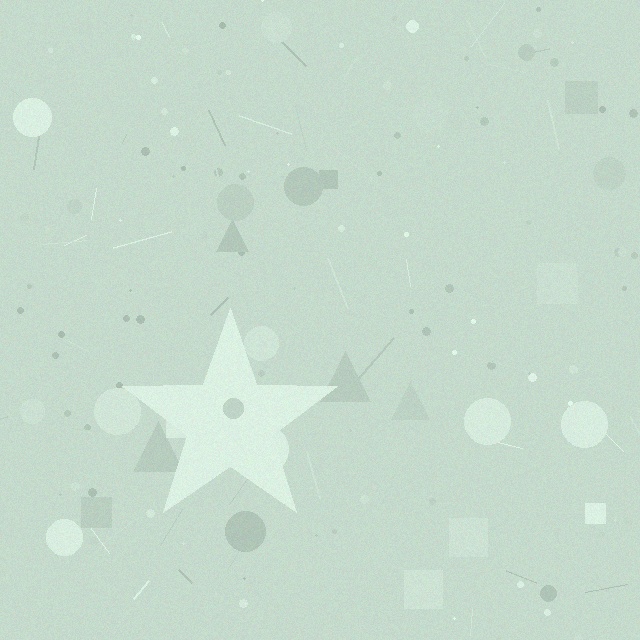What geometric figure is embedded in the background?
A star is embedded in the background.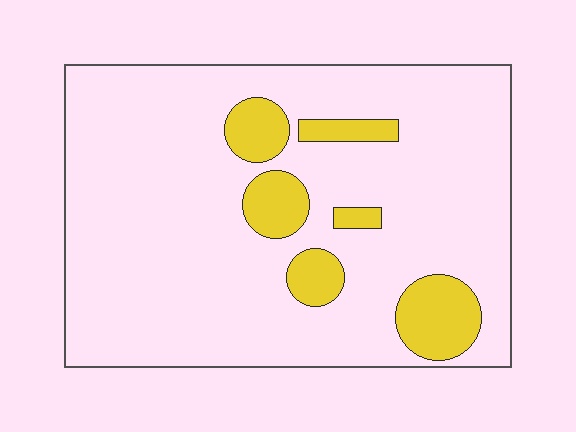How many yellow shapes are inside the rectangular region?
6.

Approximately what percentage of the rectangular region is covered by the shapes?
Approximately 15%.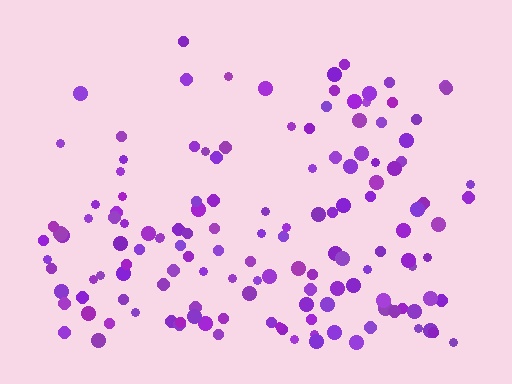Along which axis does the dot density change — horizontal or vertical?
Vertical.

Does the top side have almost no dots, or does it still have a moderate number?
Still a moderate number, just noticeably fewer than the bottom.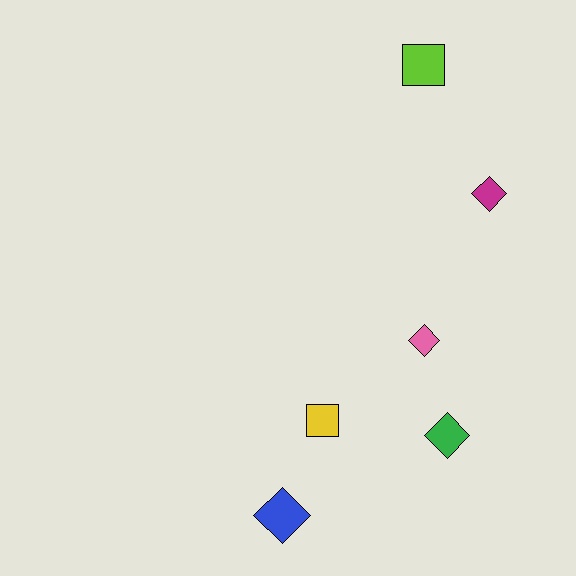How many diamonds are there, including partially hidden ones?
There are 4 diamonds.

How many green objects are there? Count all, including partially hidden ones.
There is 1 green object.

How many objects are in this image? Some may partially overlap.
There are 6 objects.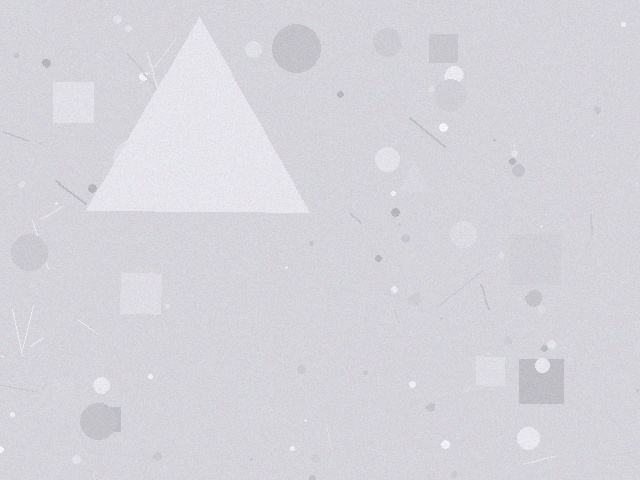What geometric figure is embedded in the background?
A triangle is embedded in the background.